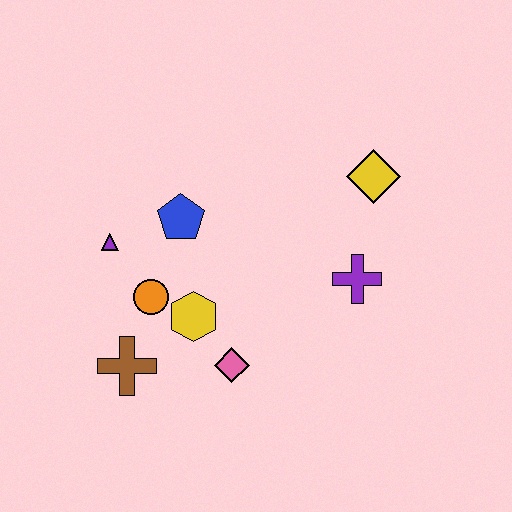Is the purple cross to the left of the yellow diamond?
Yes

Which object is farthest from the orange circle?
The yellow diamond is farthest from the orange circle.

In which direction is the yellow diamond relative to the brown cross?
The yellow diamond is to the right of the brown cross.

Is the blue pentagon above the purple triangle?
Yes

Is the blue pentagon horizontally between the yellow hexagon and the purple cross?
No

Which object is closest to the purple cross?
The yellow diamond is closest to the purple cross.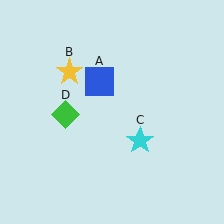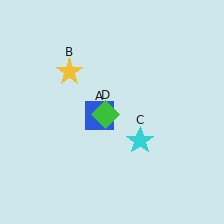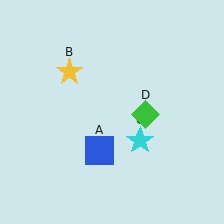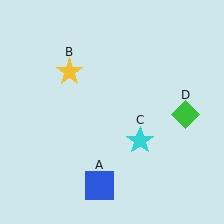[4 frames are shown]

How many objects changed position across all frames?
2 objects changed position: blue square (object A), green diamond (object D).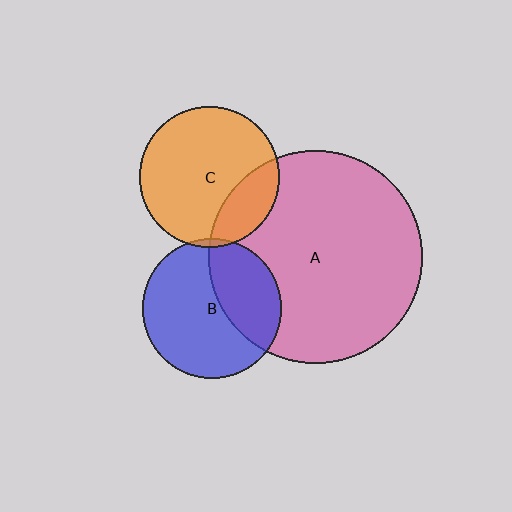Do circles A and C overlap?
Yes.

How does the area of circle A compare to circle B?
Approximately 2.3 times.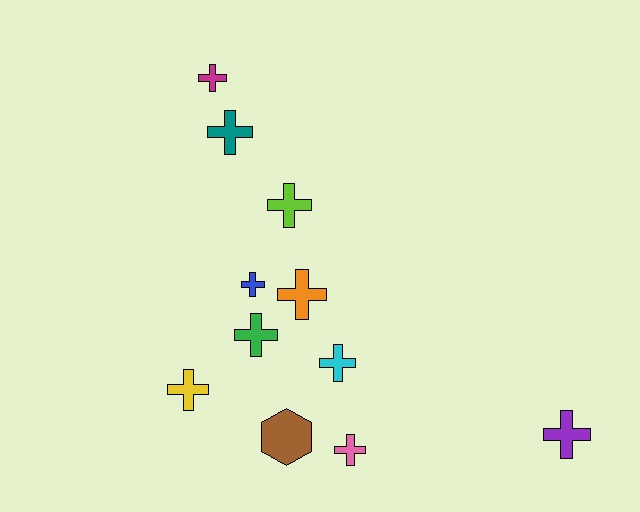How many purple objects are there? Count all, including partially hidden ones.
There is 1 purple object.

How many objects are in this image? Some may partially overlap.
There are 11 objects.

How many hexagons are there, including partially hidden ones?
There is 1 hexagon.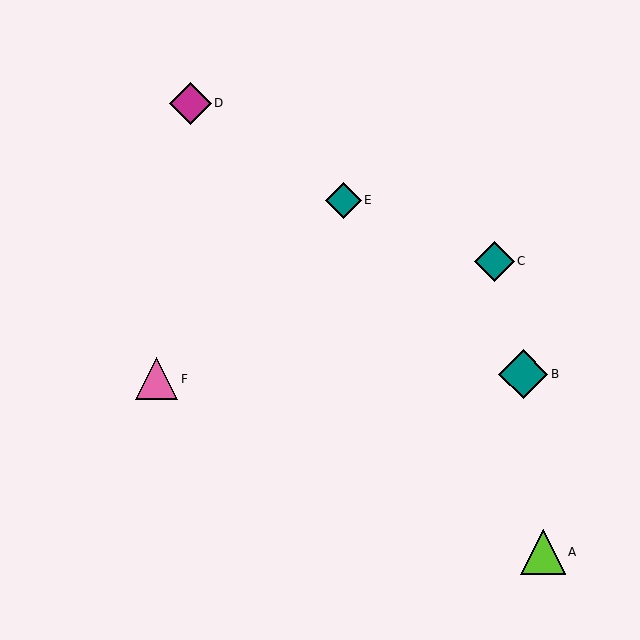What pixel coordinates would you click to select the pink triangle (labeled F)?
Click at (157, 379) to select the pink triangle F.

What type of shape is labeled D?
Shape D is a magenta diamond.